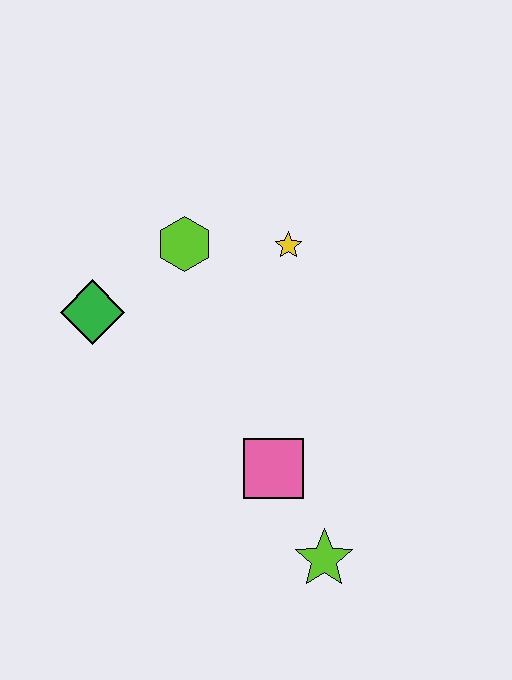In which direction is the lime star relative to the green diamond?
The lime star is below the green diamond.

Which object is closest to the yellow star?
The lime hexagon is closest to the yellow star.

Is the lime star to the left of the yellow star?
No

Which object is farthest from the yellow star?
The lime star is farthest from the yellow star.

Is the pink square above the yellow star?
No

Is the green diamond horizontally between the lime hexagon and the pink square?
No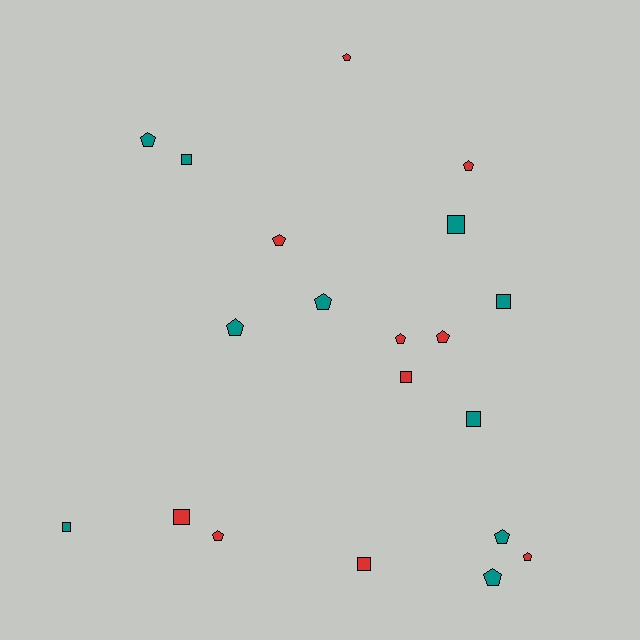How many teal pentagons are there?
There are 5 teal pentagons.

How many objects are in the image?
There are 20 objects.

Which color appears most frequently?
Teal, with 10 objects.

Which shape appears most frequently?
Pentagon, with 12 objects.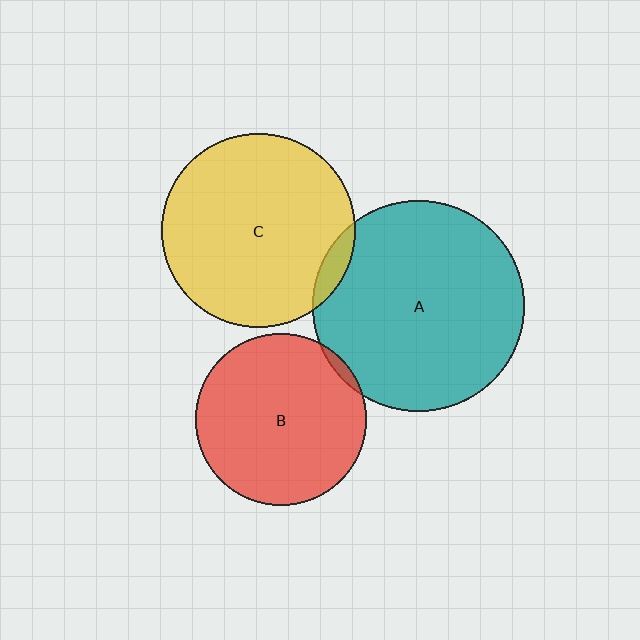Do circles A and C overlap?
Yes.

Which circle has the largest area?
Circle A (teal).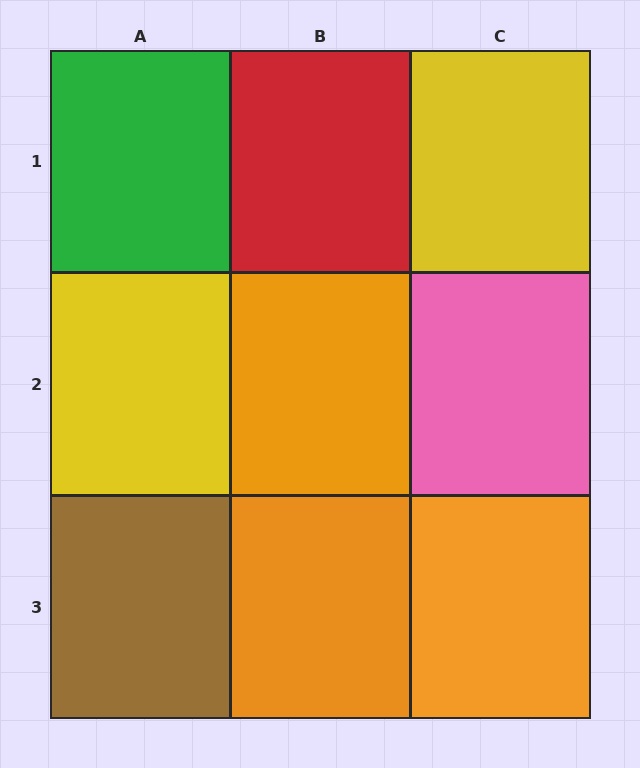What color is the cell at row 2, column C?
Pink.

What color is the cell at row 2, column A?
Yellow.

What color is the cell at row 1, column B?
Red.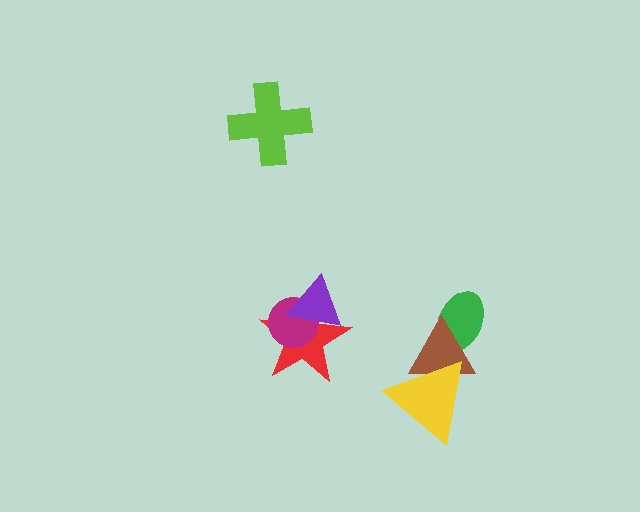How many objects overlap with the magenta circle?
2 objects overlap with the magenta circle.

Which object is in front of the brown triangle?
The yellow triangle is in front of the brown triangle.